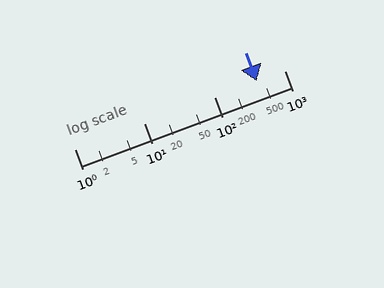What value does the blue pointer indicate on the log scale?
The pointer indicates approximately 400.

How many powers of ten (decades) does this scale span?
The scale spans 3 decades, from 1 to 1000.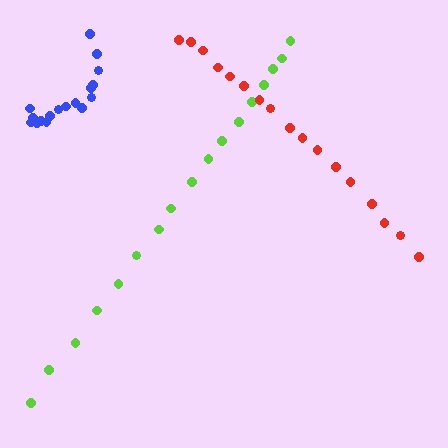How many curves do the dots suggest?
There are 3 distinct paths.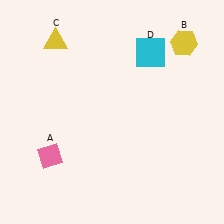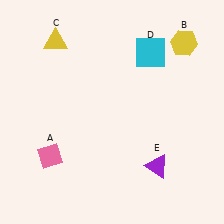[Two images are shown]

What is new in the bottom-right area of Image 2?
A purple triangle (E) was added in the bottom-right area of Image 2.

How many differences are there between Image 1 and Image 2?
There is 1 difference between the two images.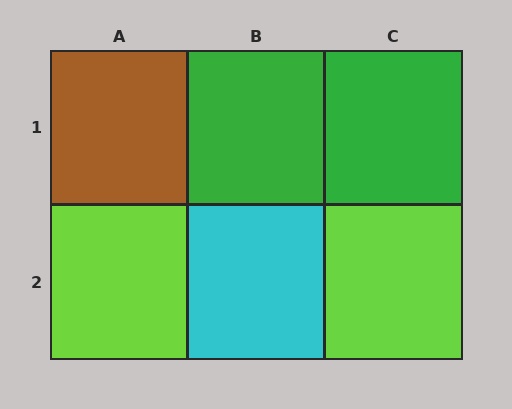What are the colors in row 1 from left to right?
Brown, green, green.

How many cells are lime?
2 cells are lime.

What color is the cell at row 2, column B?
Cyan.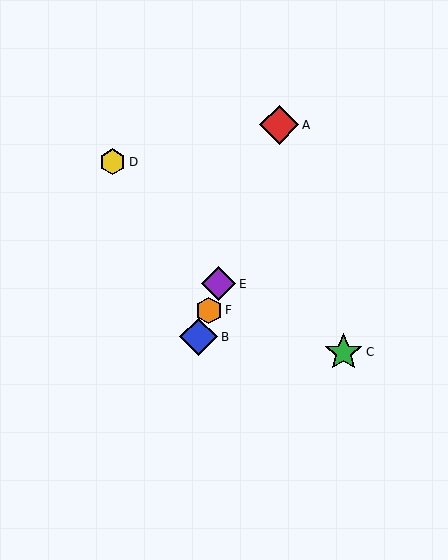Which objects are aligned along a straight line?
Objects A, B, E, F are aligned along a straight line.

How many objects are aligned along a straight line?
4 objects (A, B, E, F) are aligned along a straight line.